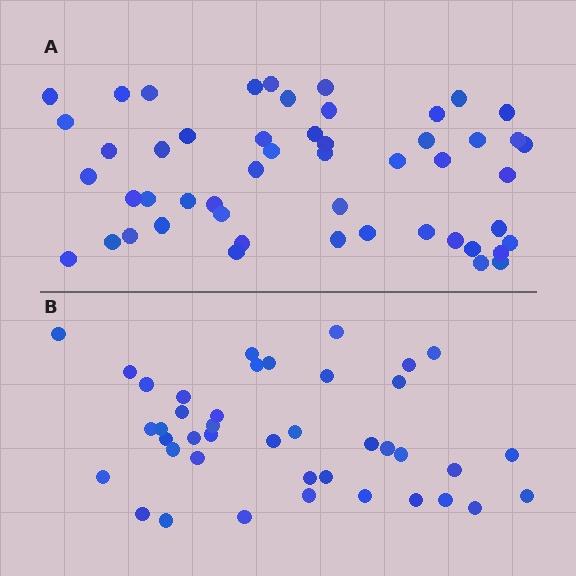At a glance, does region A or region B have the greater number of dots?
Region A (the top region) has more dots.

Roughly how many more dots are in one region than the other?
Region A has roughly 10 or so more dots than region B.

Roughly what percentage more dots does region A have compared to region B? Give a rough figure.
About 25% more.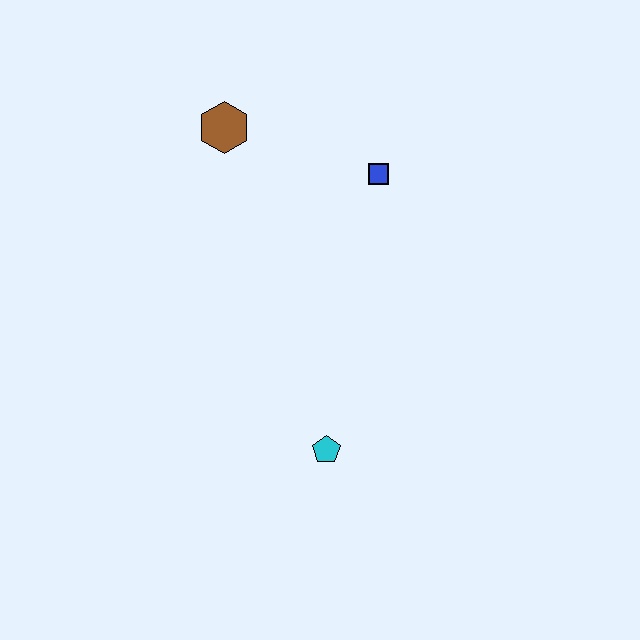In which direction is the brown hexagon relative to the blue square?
The brown hexagon is to the left of the blue square.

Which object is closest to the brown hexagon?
The blue square is closest to the brown hexagon.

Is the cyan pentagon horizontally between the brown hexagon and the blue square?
Yes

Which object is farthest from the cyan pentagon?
The brown hexagon is farthest from the cyan pentagon.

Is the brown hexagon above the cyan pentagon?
Yes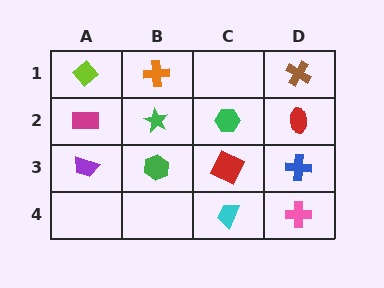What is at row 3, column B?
A green hexagon.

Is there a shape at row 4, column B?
No, that cell is empty.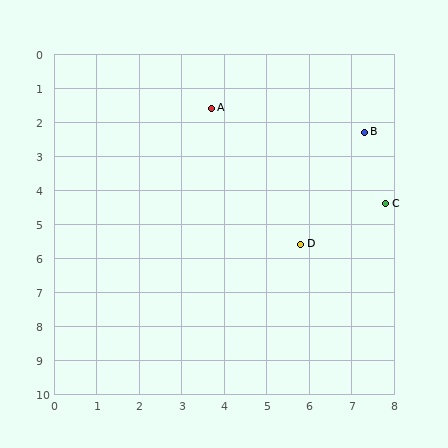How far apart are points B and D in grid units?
Points B and D are about 3.6 grid units apart.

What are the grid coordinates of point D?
Point D is at approximately (5.8, 5.6).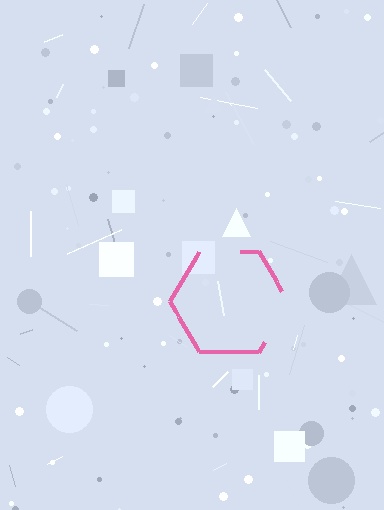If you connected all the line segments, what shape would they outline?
They would outline a hexagon.